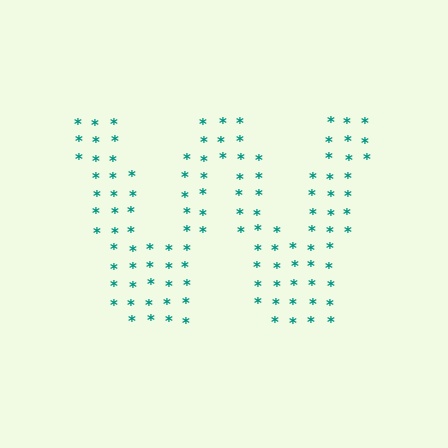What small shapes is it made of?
It is made of small asterisks.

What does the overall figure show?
The overall figure shows the letter W.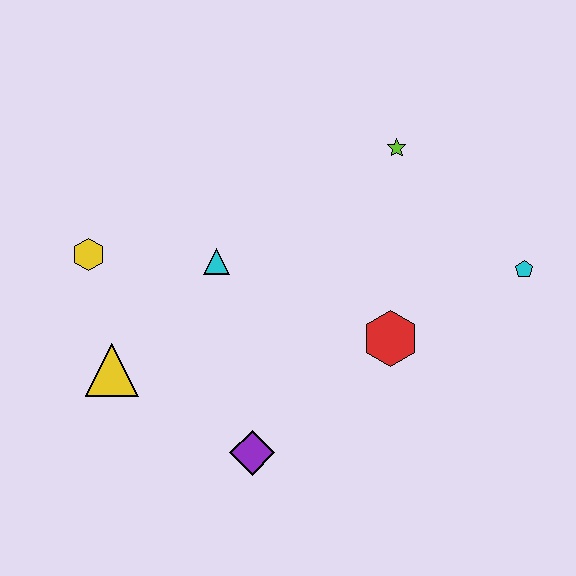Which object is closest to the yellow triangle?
The yellow hexagon is closest to the yellow triangle.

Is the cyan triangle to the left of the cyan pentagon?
Yes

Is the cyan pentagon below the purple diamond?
No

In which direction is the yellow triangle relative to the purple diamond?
The yellow triangle is to the left of the purple diamond.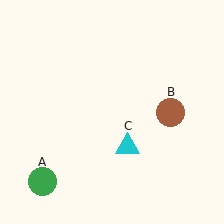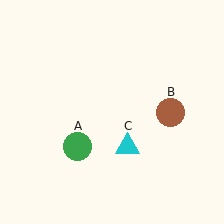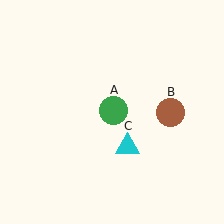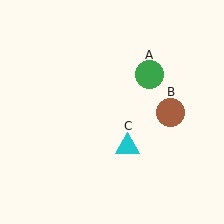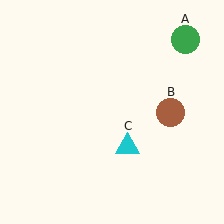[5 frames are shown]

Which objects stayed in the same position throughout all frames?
Brown circle (object B) and cyan triangle (object C) remained stationary.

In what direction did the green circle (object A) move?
The green circle (object A) moved up and to the right.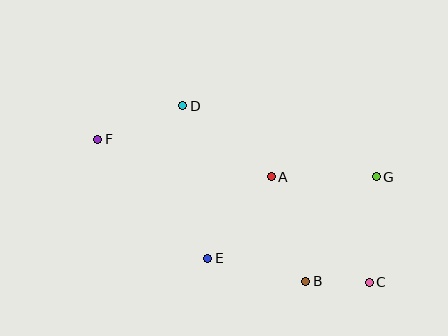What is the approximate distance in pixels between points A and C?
The distance between A and C is approximately 144 pixels.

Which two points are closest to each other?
Points B and C are closest to each other.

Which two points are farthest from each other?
Points C and F are farthest from each other.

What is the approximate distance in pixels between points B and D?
The distance between B and D is approximately 215 pixels.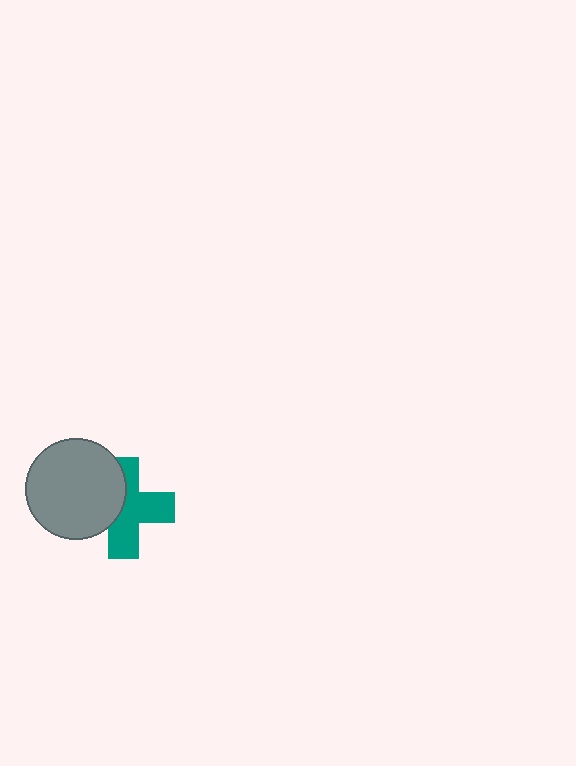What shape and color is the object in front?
The object in front is a gray circle.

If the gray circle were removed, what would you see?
You would see the complete teal cross.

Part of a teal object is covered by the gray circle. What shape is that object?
It is a cross.